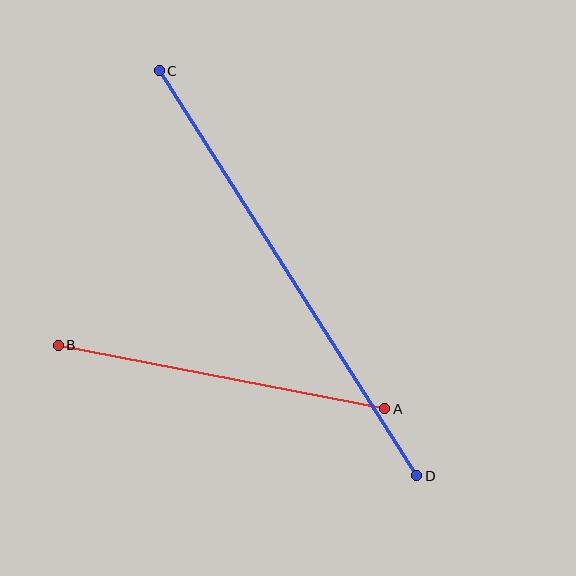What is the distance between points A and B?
The distance is approximately 333 pixels.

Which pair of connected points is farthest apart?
Points C and D are farthest apart.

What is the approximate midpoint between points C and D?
The midpoint is at approximately (288, 273) pixels.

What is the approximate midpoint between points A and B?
The midpoint is at approximately (221, 377) pixels.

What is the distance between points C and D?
The distance is approximately 480 pixels.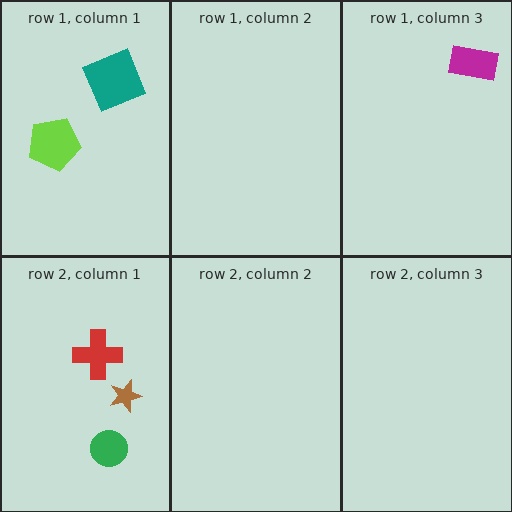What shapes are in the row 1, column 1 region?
The lime pentagon, the teal square.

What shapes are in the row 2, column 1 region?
The brown star, the red cross, the green circle.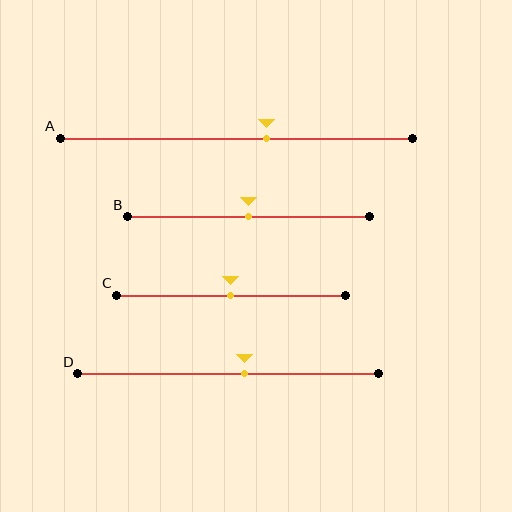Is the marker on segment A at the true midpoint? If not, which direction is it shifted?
No, the marker on segment A is shifted to the right by about 9% of the segment length.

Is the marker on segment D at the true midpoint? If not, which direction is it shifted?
No, the marker on segment D is shifted to the right by about 5% of the segment length.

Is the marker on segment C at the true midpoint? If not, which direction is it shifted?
Yes, the marker on segment C is at the true midpoint.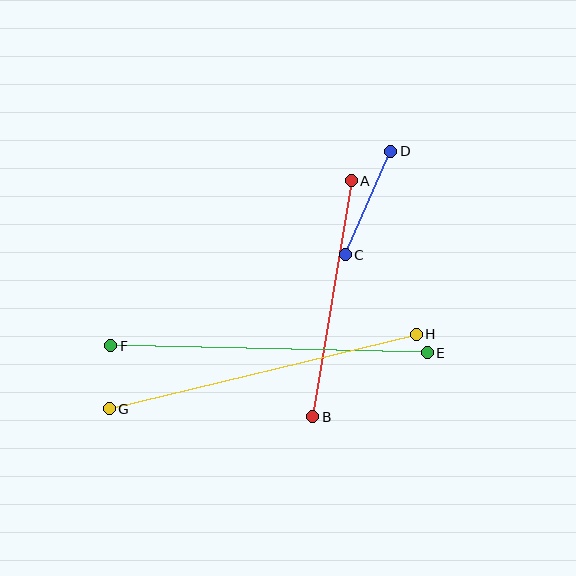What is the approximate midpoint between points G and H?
The midpoint is at approximately (263, 371) pixels.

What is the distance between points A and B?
The distance is approximately 239 pixels.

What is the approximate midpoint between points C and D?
The midpoint is at approximately (368, 203) pixels.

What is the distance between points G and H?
The distance is approximately 316 pixels.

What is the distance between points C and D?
The distance is approximately 113 pixels.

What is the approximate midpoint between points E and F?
The midpoint is at approximately (269, 349) pixels.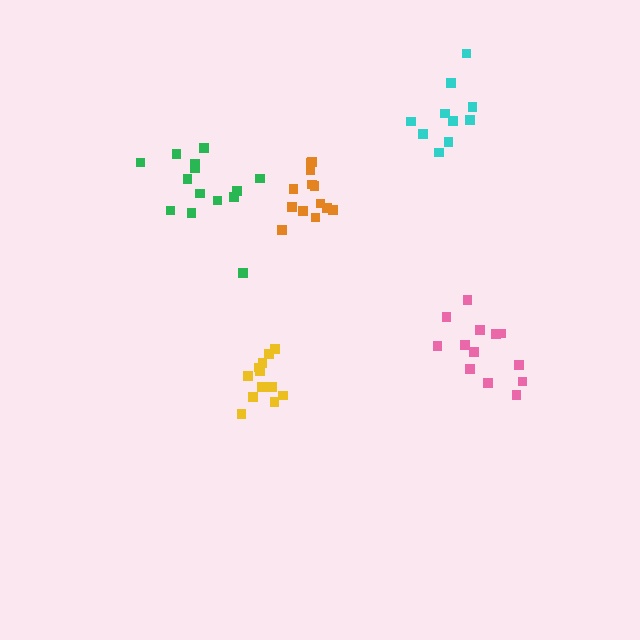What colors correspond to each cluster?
The clusters are colored: cyan, green, orange, yellow, pink.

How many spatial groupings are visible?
There are 5 spatial groupings.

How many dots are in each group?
Group 1: 10 dots, Group 2: 14 dots, Group 3: 13 dots, Group 4: 12 dots, Group 5: 13 dots (62 total).